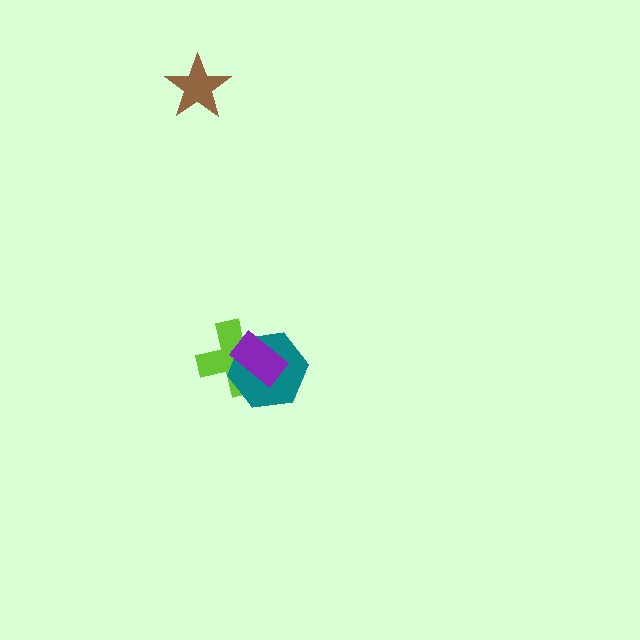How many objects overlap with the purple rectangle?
2 objects overlap with the purple rectangle.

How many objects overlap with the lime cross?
2 objects overlap with the lime cross.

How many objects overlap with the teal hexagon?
2 objects overlap with the teal hexagon.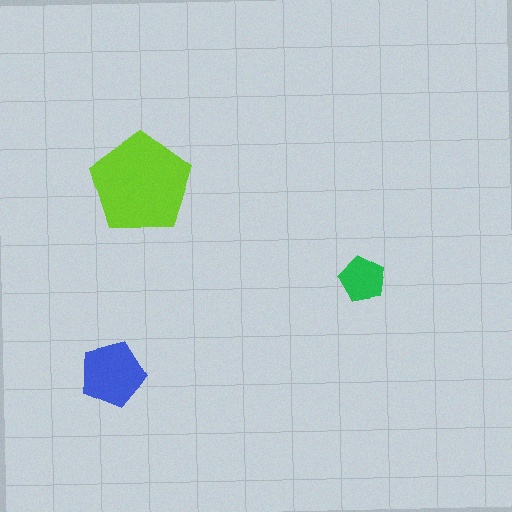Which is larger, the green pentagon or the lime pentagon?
The lime one.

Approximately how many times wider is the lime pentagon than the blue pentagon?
About 1.5 times wider.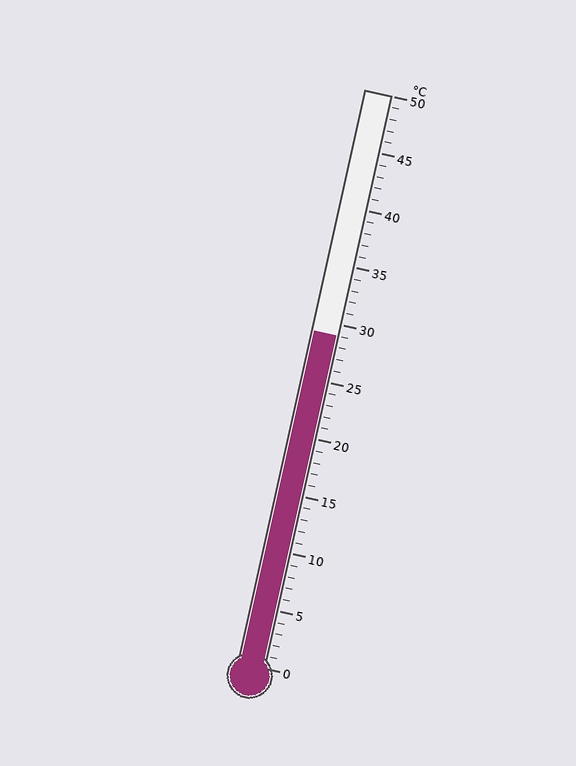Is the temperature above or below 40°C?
The temperature is below 40°C.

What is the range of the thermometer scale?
The thermometer scale ranges from 0°C to 50°C.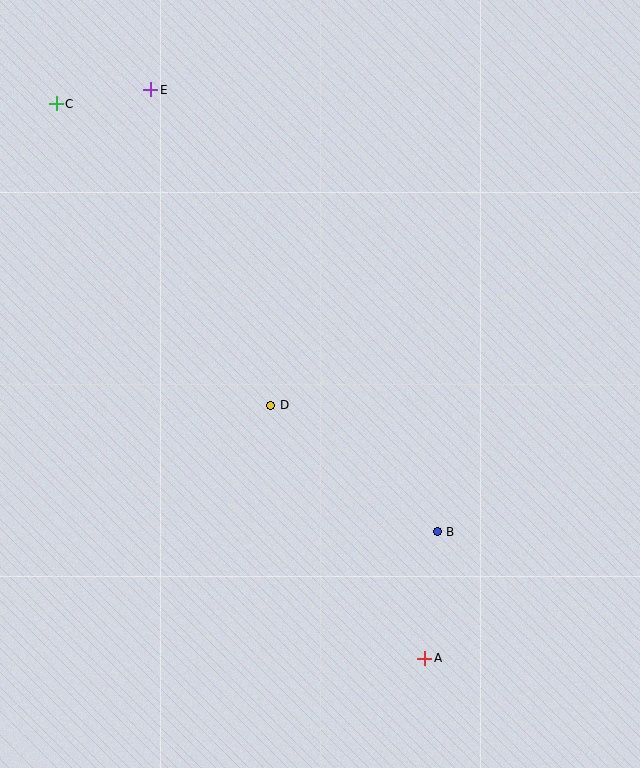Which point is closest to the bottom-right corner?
Point A is closest to the bottom-right corner.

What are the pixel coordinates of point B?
Point B is at (437, 532).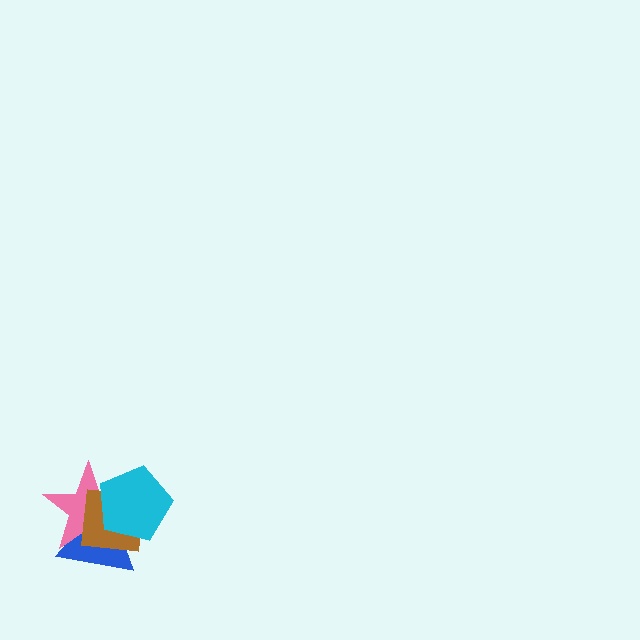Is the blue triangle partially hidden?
Yes, it is partially covered by another shape.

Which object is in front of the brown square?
The cyan pentagon is in front of the brown square.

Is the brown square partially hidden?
Yes, it is partially covered by another shape.